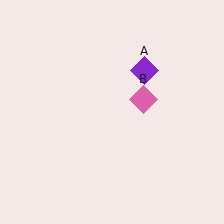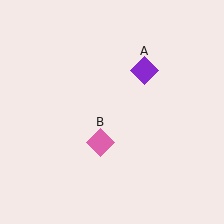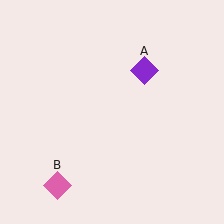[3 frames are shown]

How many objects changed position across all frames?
1 object changed position: pink diamond (object B).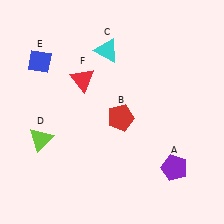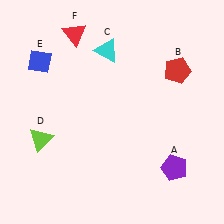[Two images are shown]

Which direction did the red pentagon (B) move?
The red pentagon (B) moved right.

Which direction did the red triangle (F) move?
The red triangle (F) moved up.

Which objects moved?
The objects that moved are: the red pentagon (B), the red triangle (F).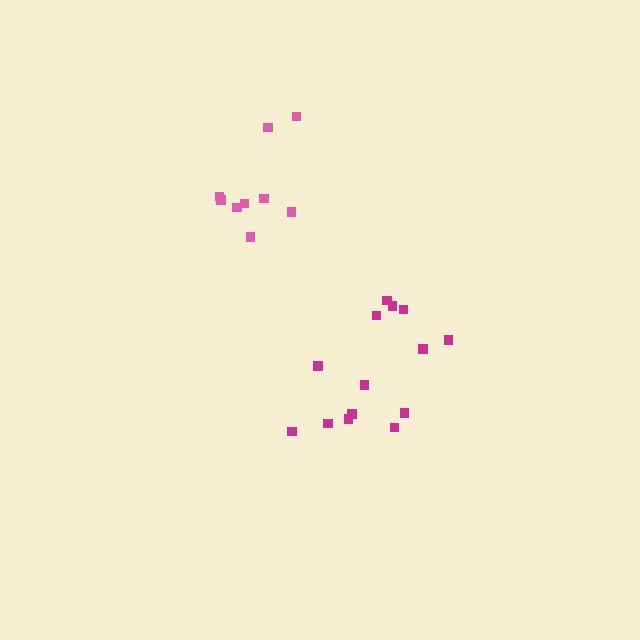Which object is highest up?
The pink cluster is topmost.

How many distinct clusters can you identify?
There are 2 distinct clusters.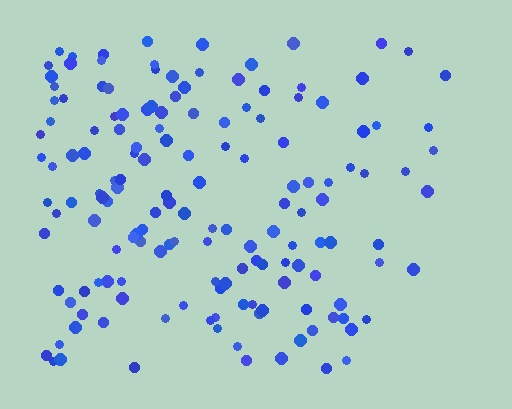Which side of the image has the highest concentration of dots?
The left.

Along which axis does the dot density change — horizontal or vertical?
Horizontal.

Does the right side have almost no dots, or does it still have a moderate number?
Still a moderate number, just noticeably fewer than the left.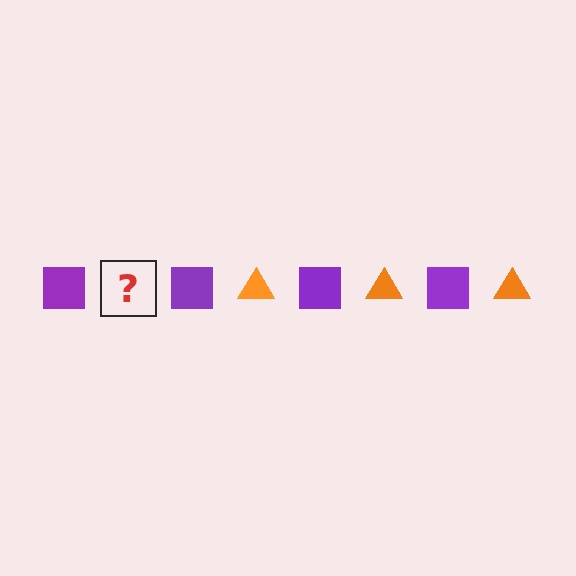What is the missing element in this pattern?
The missing element is an orange triangle.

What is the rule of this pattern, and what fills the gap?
The rule is that the pattern alternates between purple square and orange triangle. The gap should be filled with an orange triangle.